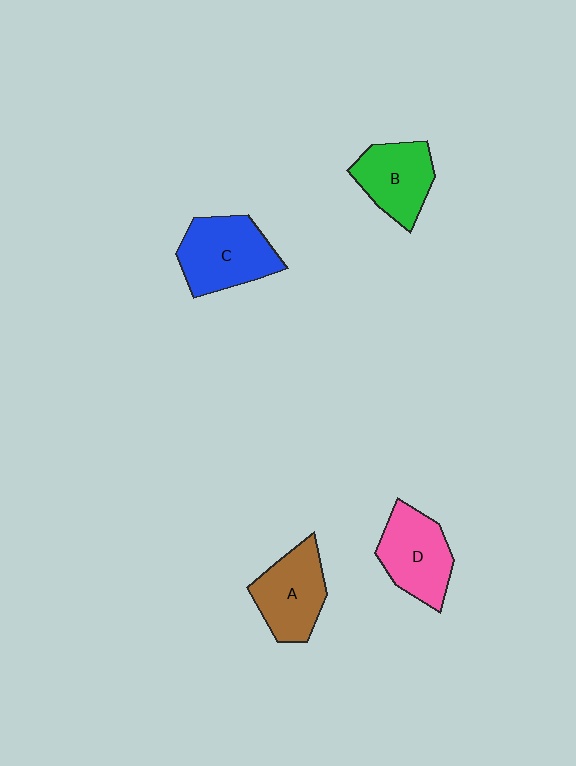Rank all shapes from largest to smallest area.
From largest to smallest: C (blue), D (pink), A (brown), B (green).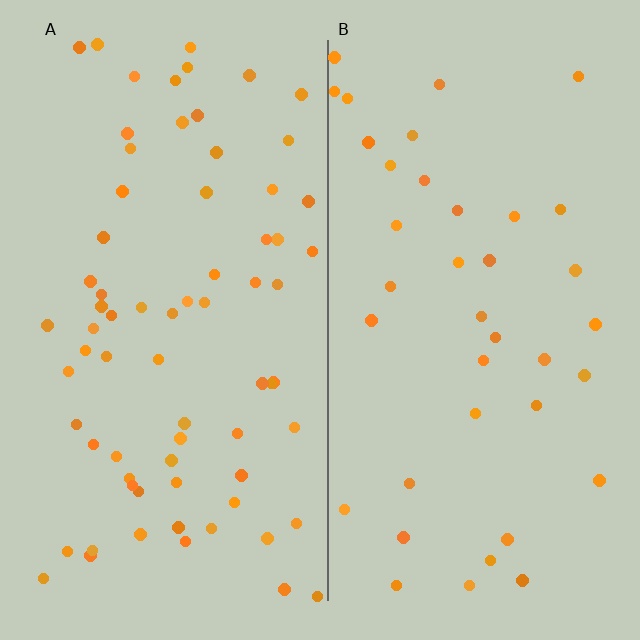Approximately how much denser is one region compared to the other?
Approximately 1.8× — region A over region B.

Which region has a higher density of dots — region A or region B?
A (the left).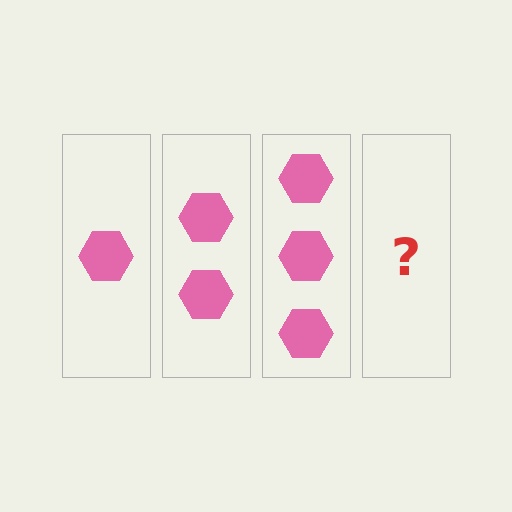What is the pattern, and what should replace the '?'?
The pattern is that each step adds one more hexagon. The '?' should be 4 hexagons.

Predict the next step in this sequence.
The next step is 4 hexagons.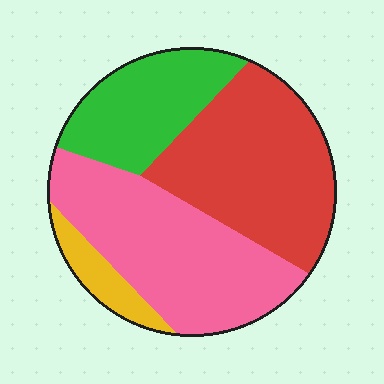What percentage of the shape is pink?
Pink takes up about three eighths (3/8) of the shape.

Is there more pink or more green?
Pink.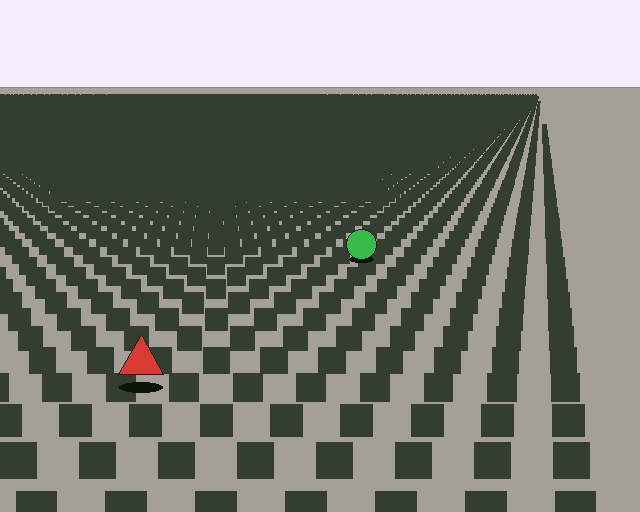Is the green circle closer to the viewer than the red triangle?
No. The red triangle is closer — you can tell from the texture gradient: the ground texture is coarser near it.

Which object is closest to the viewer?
The red triangle is closest. The texture marks near it are larger and more spread out.